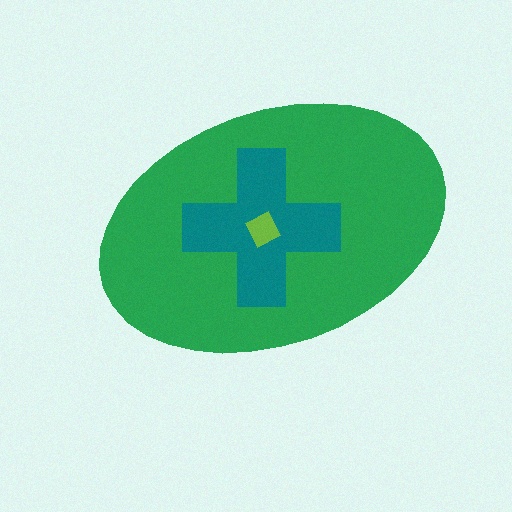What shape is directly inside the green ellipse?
The teal cross.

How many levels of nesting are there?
3.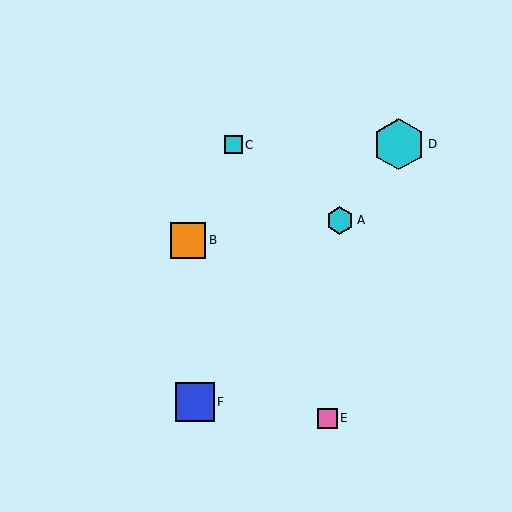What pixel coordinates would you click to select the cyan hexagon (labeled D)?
Click at (399, 144) to select the cyan hexagon D.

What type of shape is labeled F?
Shape F is a blue square.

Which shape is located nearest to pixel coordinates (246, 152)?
The cyan square (labeled C) at (233, 145) is nearest to that location.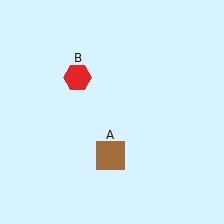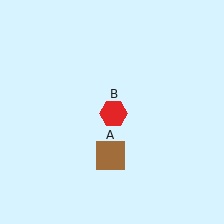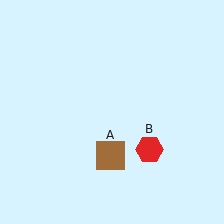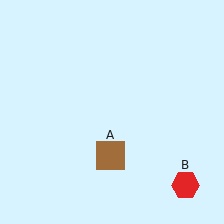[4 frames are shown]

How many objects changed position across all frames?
1 object changed position: red hexagon (object B).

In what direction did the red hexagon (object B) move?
The red hexagon (object B) moved down and to the right.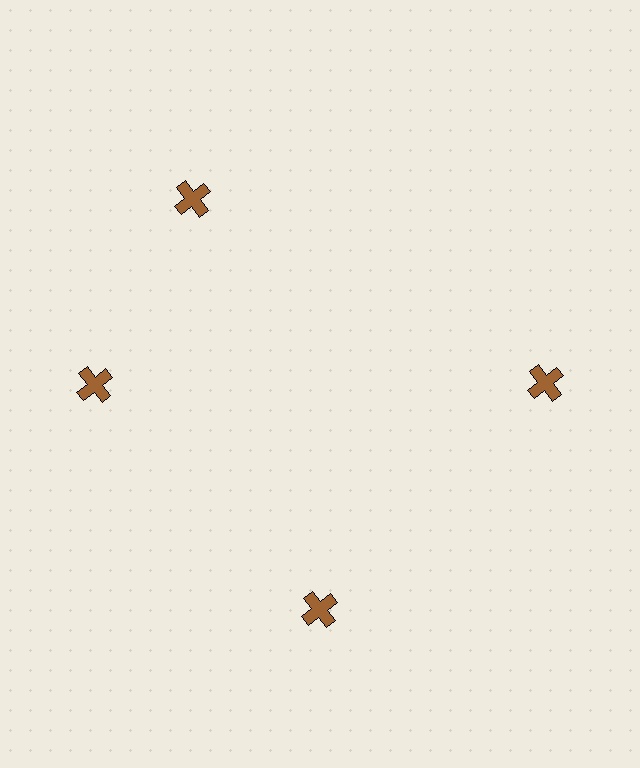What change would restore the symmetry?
The symmetry would be restored by rotating it back into even spacing with its neighbors so that all 4 crosses sit at equal angles and equal distance from the center.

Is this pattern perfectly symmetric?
No. The 4 brown crosses are arranged in a ring, but one element near the 12 o'clock position is rotated out of alignment along the ring, breaking the 4-fold rotational symmetry.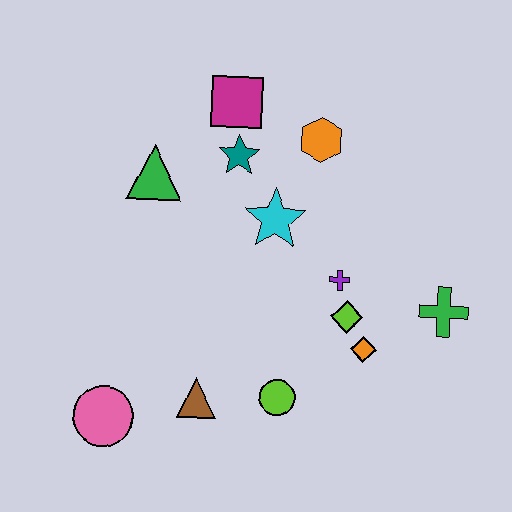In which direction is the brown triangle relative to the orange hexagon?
The brown triangle is below the orange hexagon.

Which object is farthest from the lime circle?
The magenta square is farthest from the lime circle.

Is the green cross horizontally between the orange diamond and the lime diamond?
No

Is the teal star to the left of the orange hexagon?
Yes